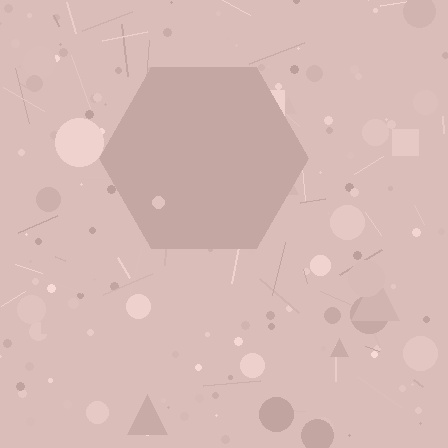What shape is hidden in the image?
A hexagon is hidden in the image.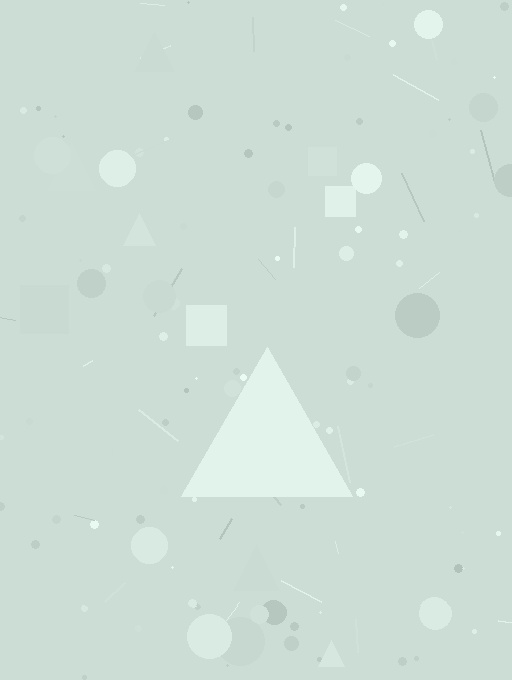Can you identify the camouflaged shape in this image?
The camouflaged shape is a triangle.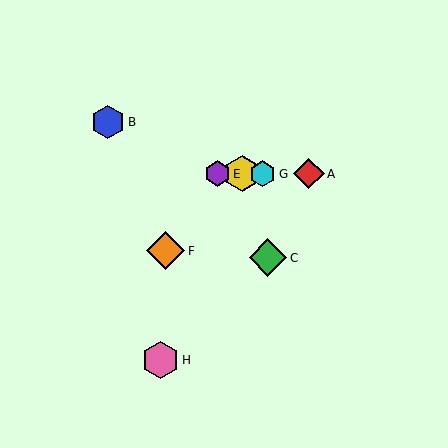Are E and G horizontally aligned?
Yes, both are at y≈174.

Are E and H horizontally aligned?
No, E is at y≈174 and H is at y≈360.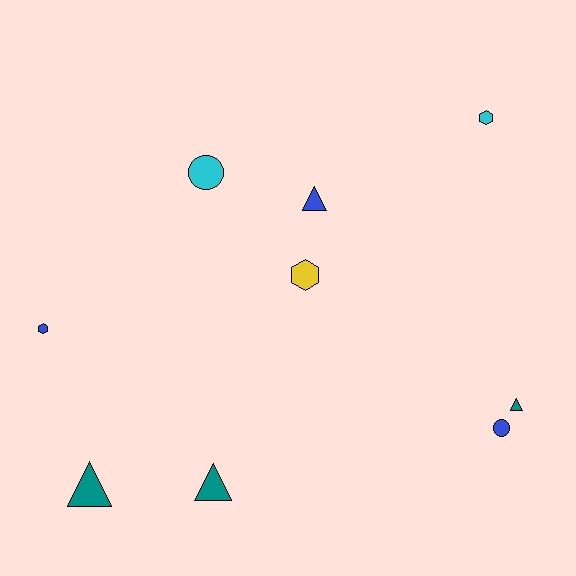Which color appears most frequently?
Teal, with 3 objects.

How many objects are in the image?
There are 9 objects.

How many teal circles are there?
There are no teal circles.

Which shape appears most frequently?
Triangle, with 4 objects.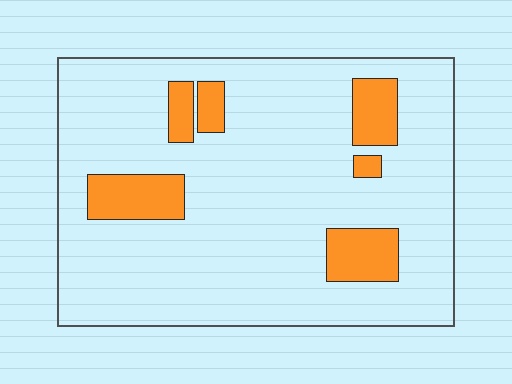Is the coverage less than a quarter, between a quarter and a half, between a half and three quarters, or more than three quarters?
Less than a quarter.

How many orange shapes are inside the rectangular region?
6.